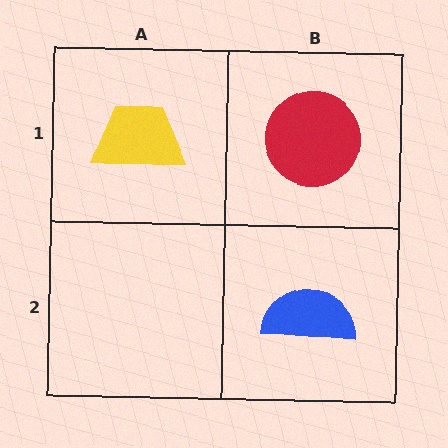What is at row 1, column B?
A red circle.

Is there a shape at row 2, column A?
No, that cell is empty.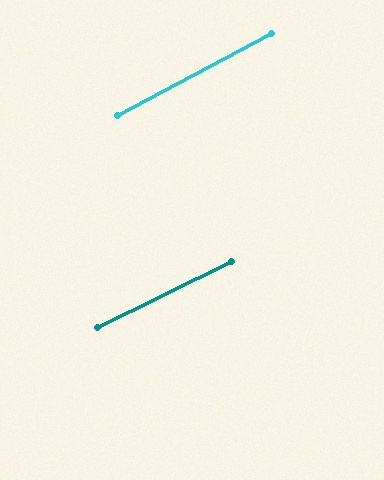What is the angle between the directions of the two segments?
Approximately 2 degrees.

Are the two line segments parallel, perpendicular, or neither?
Parallel — their directions differ by only 2.0°.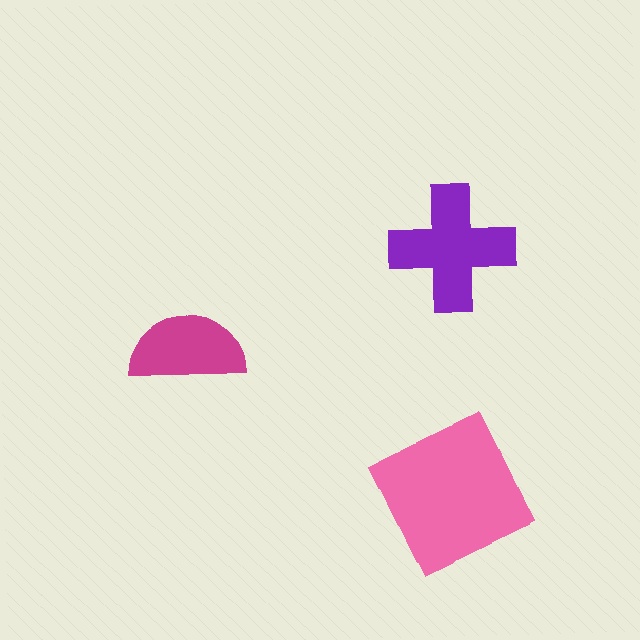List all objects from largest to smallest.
The pink square, the purple cross, the magenta semicircle.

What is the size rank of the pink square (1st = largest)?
1st.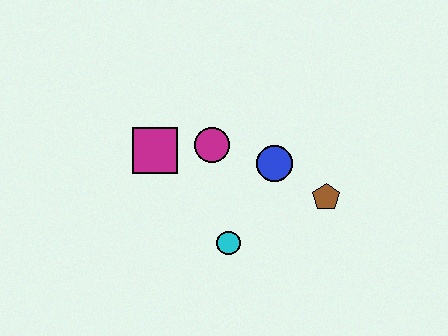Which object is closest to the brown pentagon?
The blue circle is closest to the brown pentagon.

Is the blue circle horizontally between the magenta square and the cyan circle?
No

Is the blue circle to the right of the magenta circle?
Yes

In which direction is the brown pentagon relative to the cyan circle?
The brown pentagon is to the right of the cyan circle.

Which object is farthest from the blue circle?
The magenta square is farthest from the blue circle.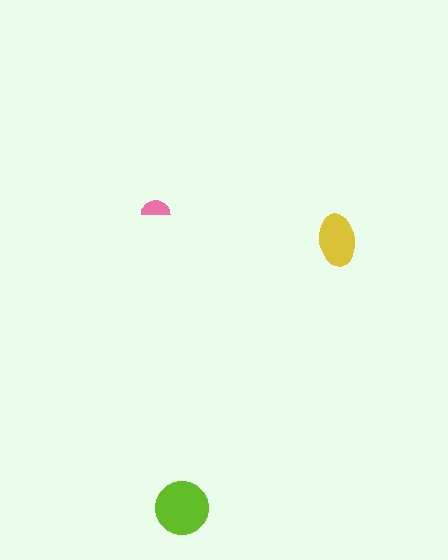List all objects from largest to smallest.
The lime circle, the yellow ellipse, the pink semicircle.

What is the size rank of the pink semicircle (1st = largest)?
3rd.